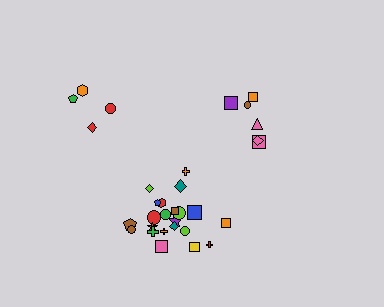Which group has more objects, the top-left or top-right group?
The top-right group.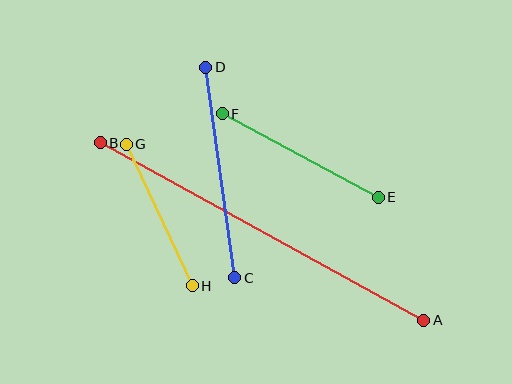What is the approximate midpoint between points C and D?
The midpoint is at approximately (220, 173) pixels.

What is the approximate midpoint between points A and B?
The midpoint is at approximately (262, 232) pixels.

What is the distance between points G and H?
The distance is approximately 156 pixels.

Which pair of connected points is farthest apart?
Points A and B are farthest apart.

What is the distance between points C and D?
The distance is approximately 213 pixels.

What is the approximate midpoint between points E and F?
The midpoint is at approximately (300, 155) pixels.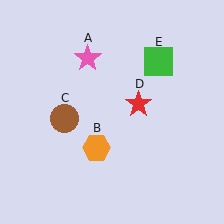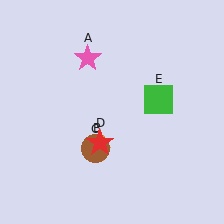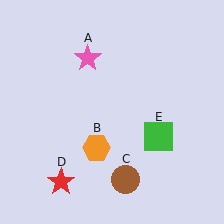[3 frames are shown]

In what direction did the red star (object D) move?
The red star (object D) moved down and to the left.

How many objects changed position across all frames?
3 objects changed position: brown circle (object C), red star (object D), green square (object E).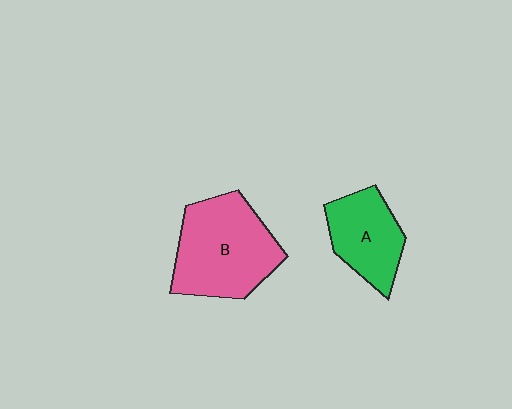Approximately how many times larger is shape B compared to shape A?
Approximately 1.6 times.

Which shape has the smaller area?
Shape A (green).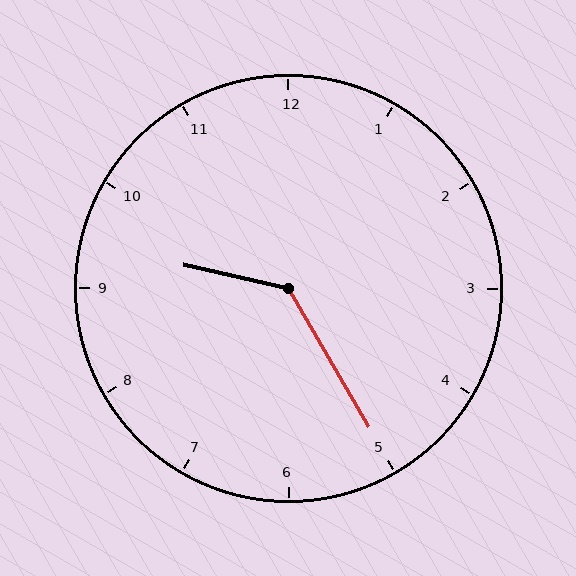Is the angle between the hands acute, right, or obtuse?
It is obtuse.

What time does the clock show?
9:25.